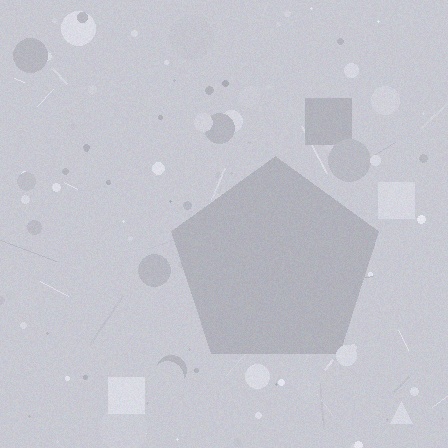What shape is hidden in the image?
A pentagon is hidden in the image.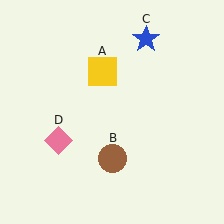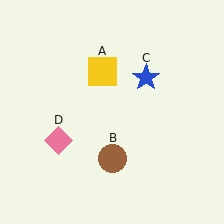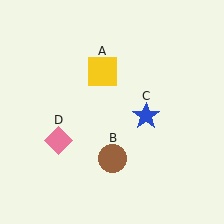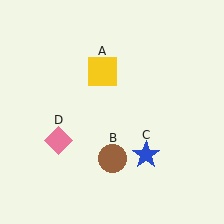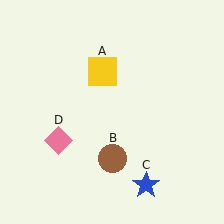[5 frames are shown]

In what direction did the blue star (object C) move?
The blue star (object C) moved down.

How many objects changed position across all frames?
1 object changed position: blue star (object C).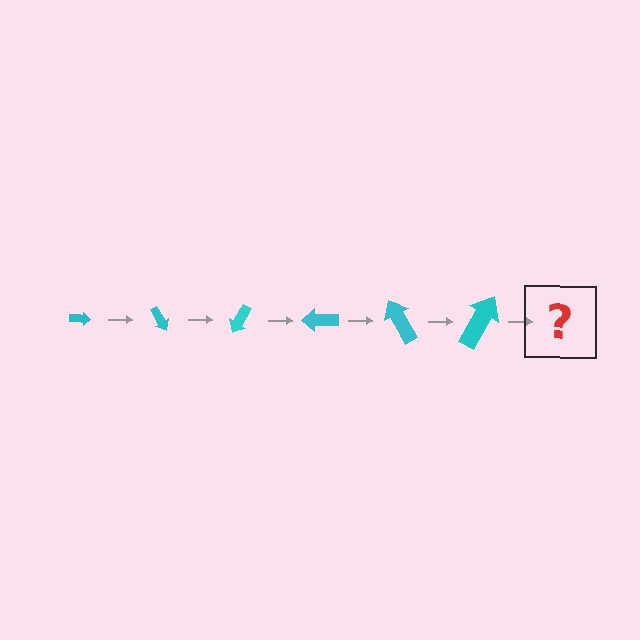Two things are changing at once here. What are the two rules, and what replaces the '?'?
The two rules are that the arrow grows larger each step and it rotates 60 degrees each step. The '?' should be an arrow, larger than the previous one and rotated 360 degrees from the start.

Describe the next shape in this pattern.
It should be an arrow, larger than the previous one and rotated 360 degrees from the start.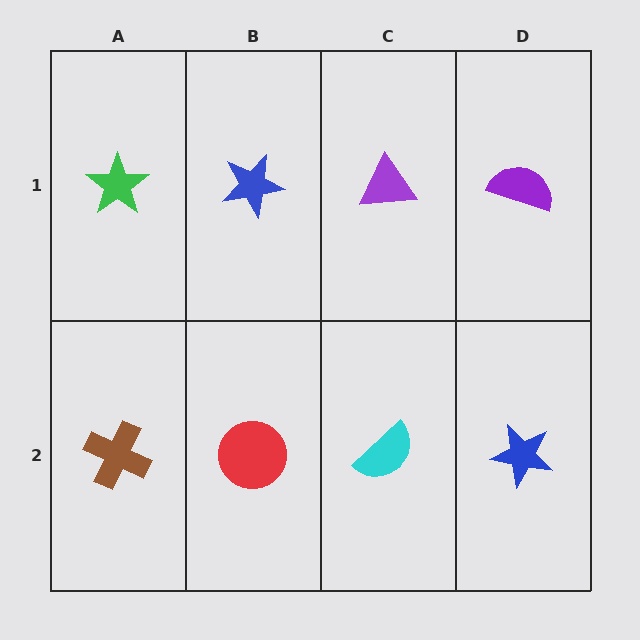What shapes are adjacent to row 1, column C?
A cyan semicircle (row 2, column C), a blue star (row 1, column B), a purple semicircle (row 1, column D).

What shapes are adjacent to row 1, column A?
A brown cross (row 2, column A), a blue star (row 1, column B).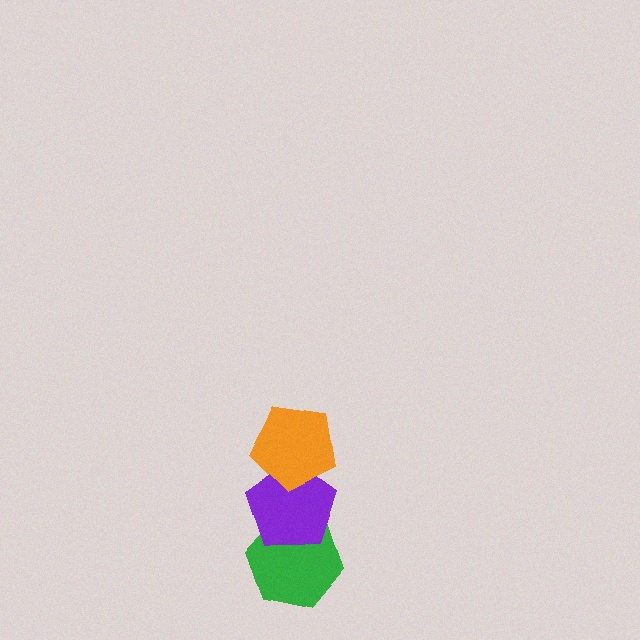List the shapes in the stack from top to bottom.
From top to bottom: the orange pentagon, the purple pentagon, the green hexagon.